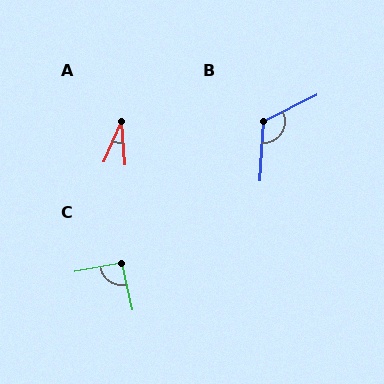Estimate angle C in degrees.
Approximately 92 degrees.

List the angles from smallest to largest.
A (28°), C (92°), B (120°).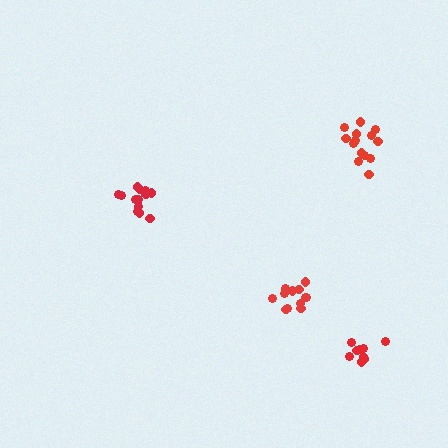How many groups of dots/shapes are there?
There are 4 groups.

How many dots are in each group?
Group 1: 12 dots, Group 2: 13 dots, Group 3: 9 dots, Group 4: 14 dots (48 total).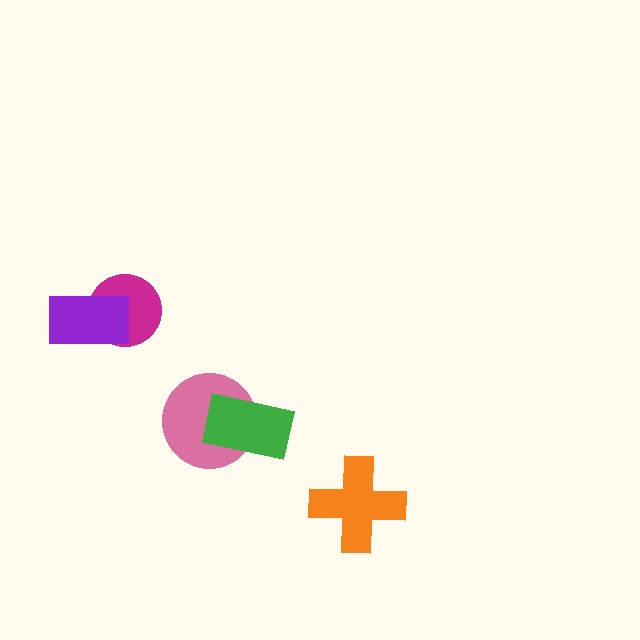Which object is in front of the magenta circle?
The purple rectangle is in front of the magenta circle.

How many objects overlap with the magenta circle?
1 object overlaps with the magenta circle.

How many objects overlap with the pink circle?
1 object overlaps with the pink circle.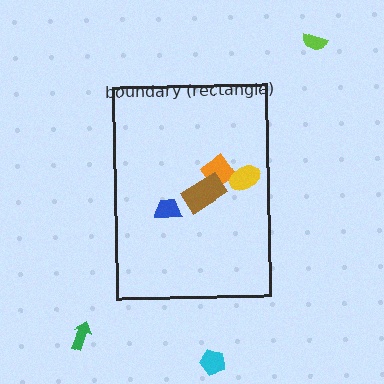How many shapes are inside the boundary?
4 inside, 3 outside.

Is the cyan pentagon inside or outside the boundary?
Outside.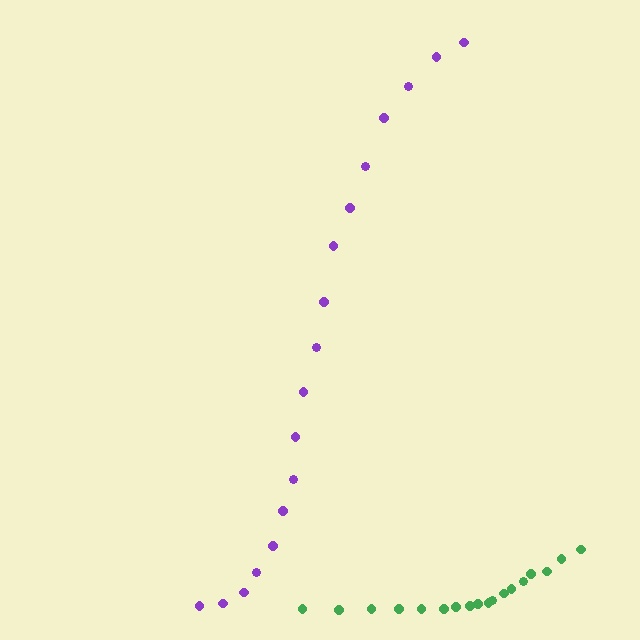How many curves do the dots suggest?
There are 2 distinct paths.